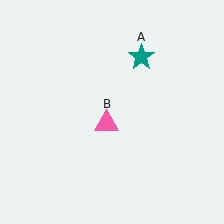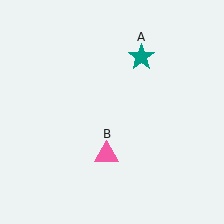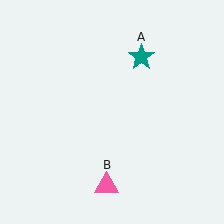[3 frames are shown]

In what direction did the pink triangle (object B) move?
The pink triangle (object B) moved down.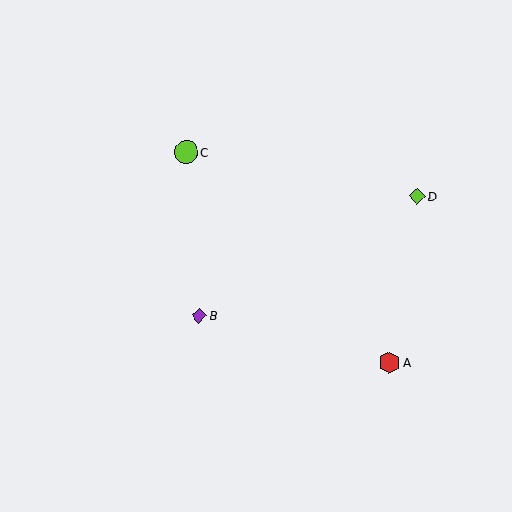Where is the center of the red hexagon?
The center of the red hexagon is at (390, 363).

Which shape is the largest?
The lime circle (labeled C) is the largest.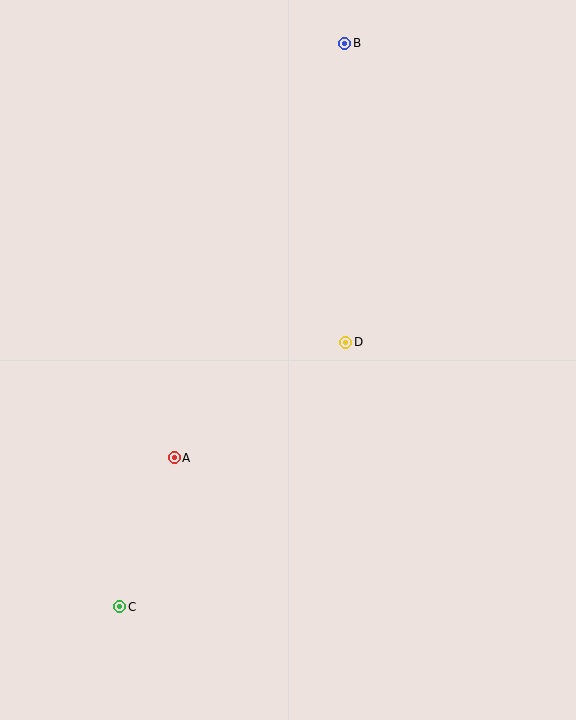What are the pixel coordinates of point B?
Point B is at (345, 43).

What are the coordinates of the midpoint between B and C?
The midpoint between B and C is at (232, 325).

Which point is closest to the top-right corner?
Point B is closest to the top-right corner.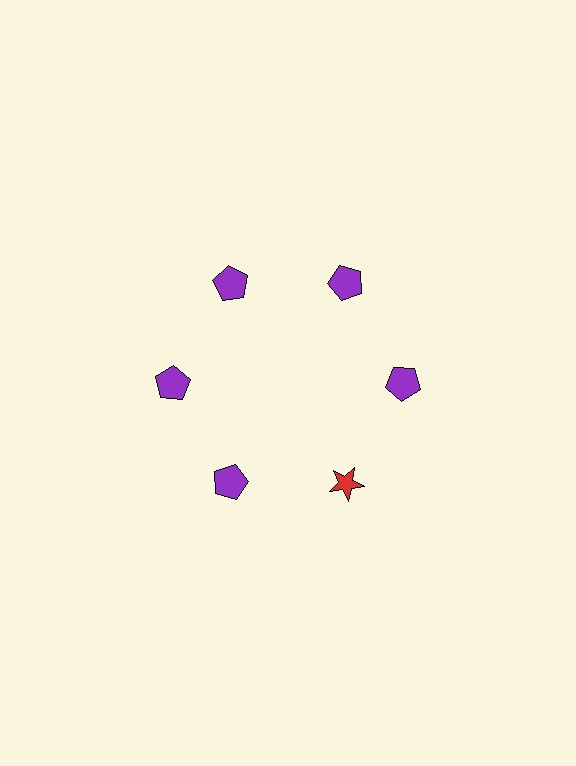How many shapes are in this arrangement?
There are 6 shapes arranged in a ring pattern.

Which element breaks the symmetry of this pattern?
The red star at roughly the 5 o'clock position breaks the symmetry. All other shapes are purple pentagons.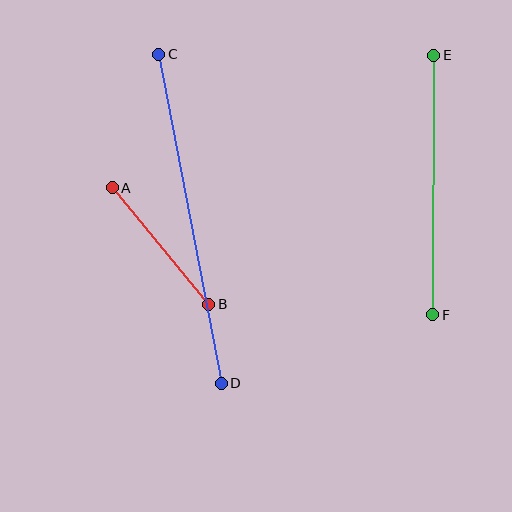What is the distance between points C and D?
The distance is approximately 335 pixels.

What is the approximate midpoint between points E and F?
The midpoint is at approximately (433, 185) pixels.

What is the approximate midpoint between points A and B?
The midpoint is at approximately (160, 246) pixels.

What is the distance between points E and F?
The distance is approximately 259 pixels.